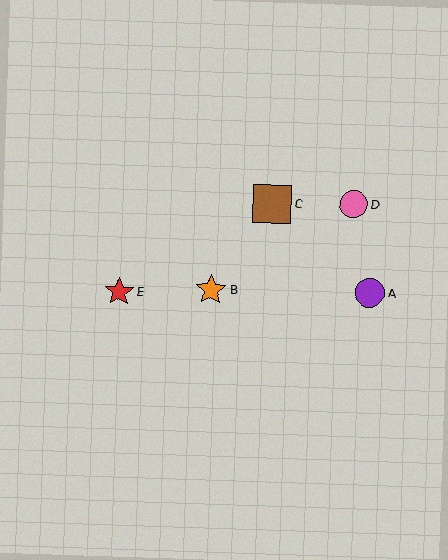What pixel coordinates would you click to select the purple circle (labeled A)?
Click at (370, 293) to select the purple circle A.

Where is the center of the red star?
The center of the red star is at (119, 292).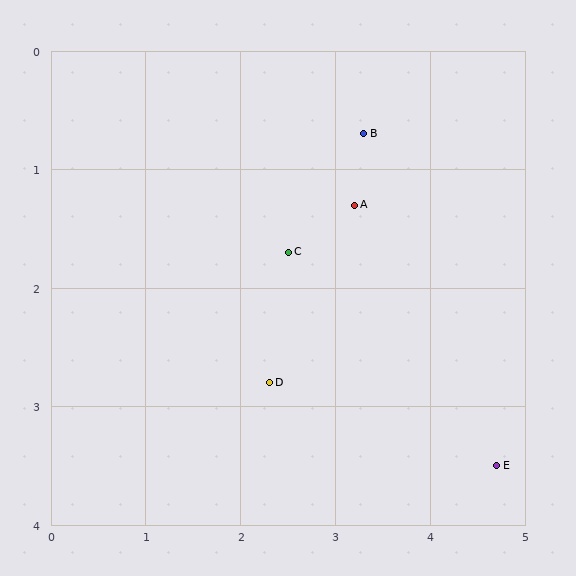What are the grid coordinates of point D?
Point D is at approximately (2.3, 2.8).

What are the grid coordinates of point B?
Point B is at approximately (3.3, 0.7).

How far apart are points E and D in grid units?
Points E and D are about 2.5 grid units apart.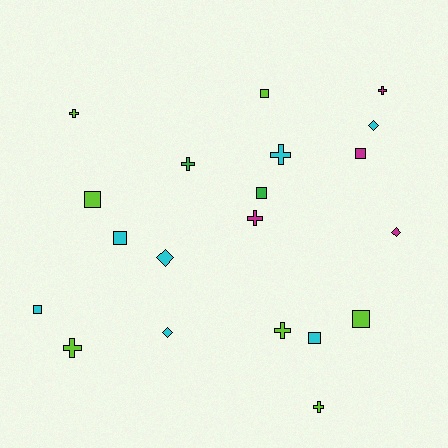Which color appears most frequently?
Lime, with 7 objects.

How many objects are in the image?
There are 20 objects.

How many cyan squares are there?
There are 3 cyan squares.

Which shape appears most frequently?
Square, with 8 objects.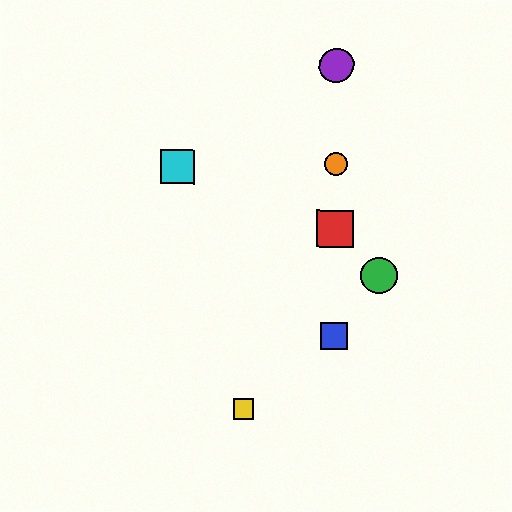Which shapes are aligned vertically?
The red square, the blue square, the purple circle, the orange circle are aligned vertically.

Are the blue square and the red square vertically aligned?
Yes, both are at x≈334.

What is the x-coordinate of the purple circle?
The purple circle is at x≈336.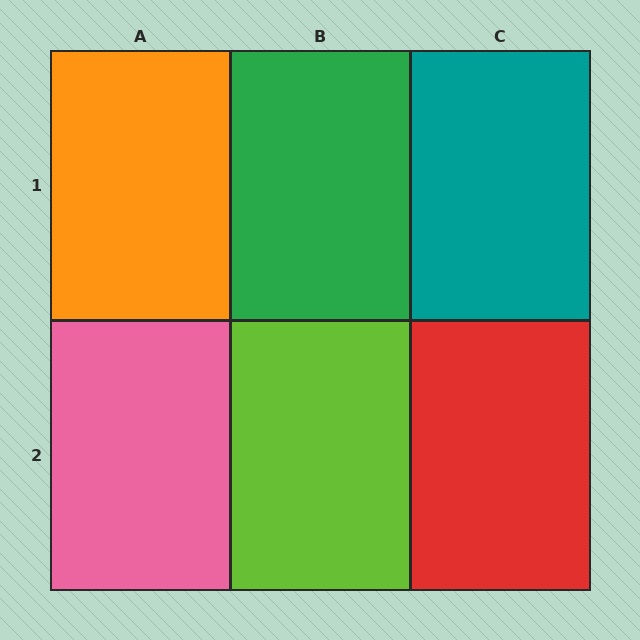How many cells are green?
1 cell is green.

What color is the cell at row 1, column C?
Teal.